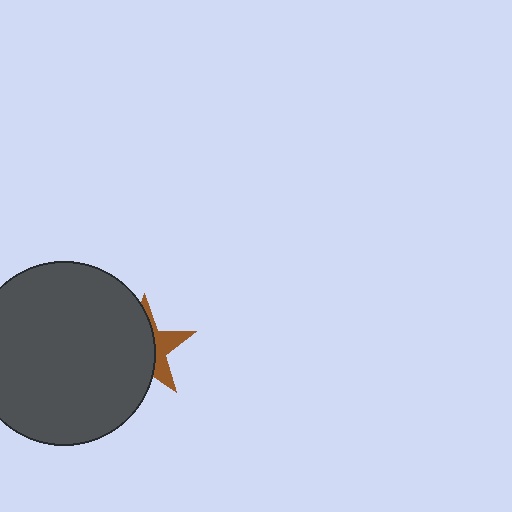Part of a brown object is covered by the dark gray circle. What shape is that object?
It is a star.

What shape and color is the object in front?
The object in front is a dark gray circle.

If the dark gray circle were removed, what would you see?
You would see the complete brown star.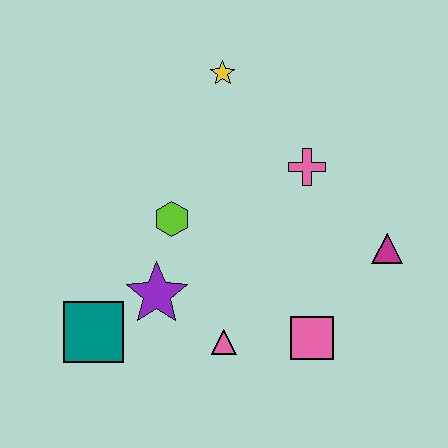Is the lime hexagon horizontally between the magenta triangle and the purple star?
Yes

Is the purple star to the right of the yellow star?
No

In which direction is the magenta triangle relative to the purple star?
The magenta triangle is to the right of the purple star.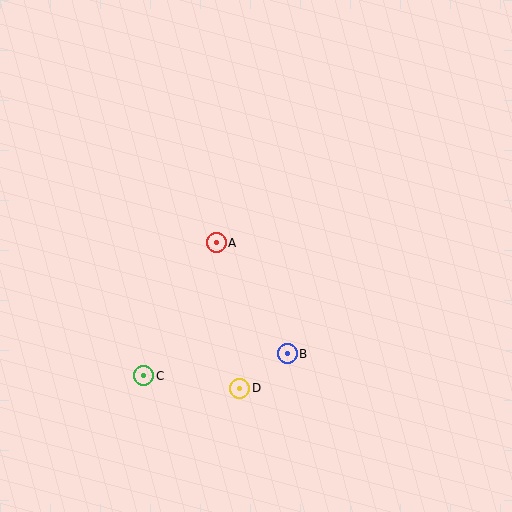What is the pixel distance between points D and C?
The distance between D and C is 97 pixels.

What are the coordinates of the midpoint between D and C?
The midpoint between D and C is at (192, 382).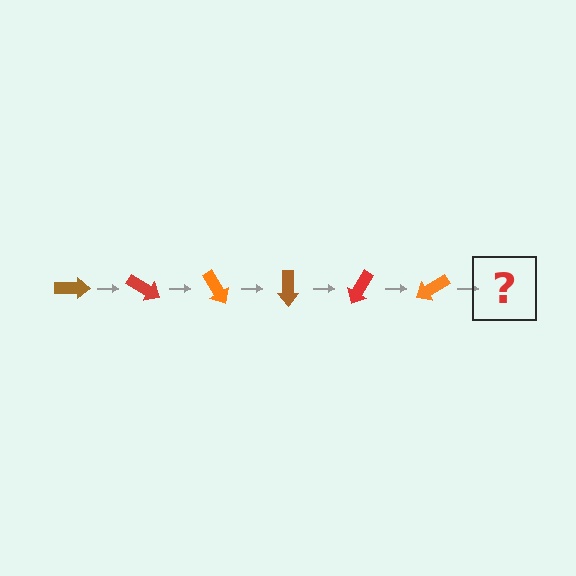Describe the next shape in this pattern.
It should be a brown arrow, rotated 180 degrees from the start.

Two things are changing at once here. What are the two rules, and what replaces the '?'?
The two rules are that it rotates 30 degrees each step and the color cycles through brown, red, and orange. The '?' should be a brown arrow, rotated 180 degrees from the start.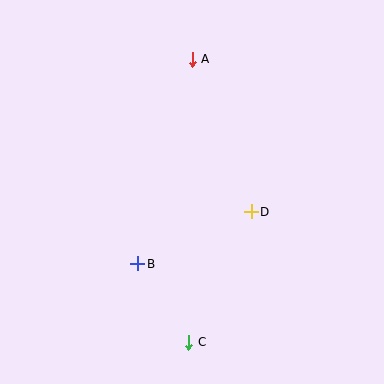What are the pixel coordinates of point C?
Point C is at (189, 342).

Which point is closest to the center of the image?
Point D at (251, 212) is closest to the center.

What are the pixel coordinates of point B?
Point B is at (138, 264).